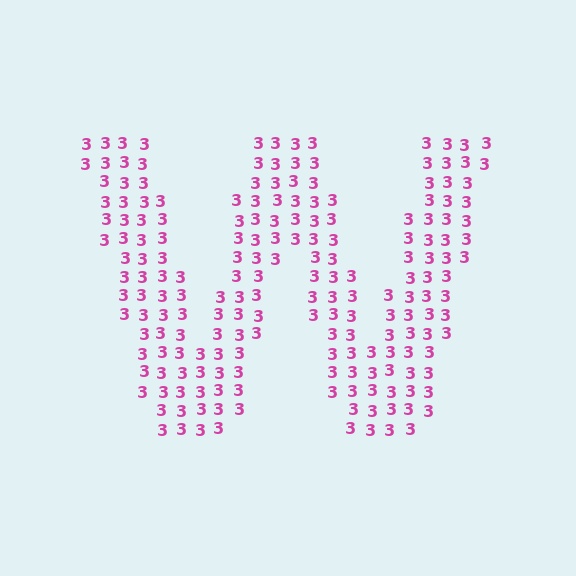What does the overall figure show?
The overall figure shows the letter W.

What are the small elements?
The small elements are digit 3's.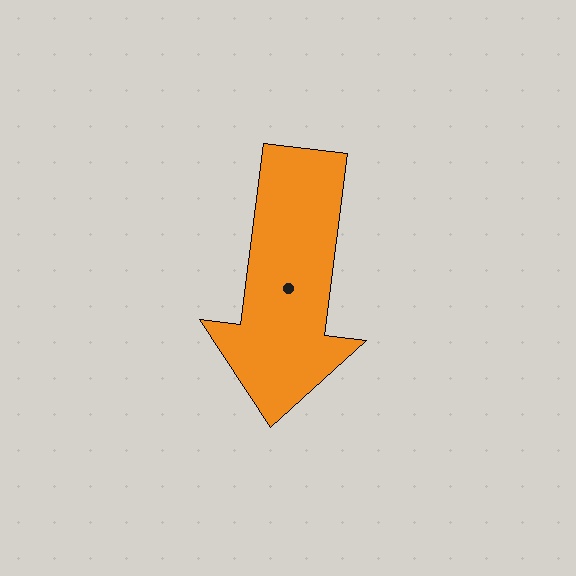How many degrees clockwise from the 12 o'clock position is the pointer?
Approximately 187 degrees.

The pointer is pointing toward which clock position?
Roughly 6 o'clock.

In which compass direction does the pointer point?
South.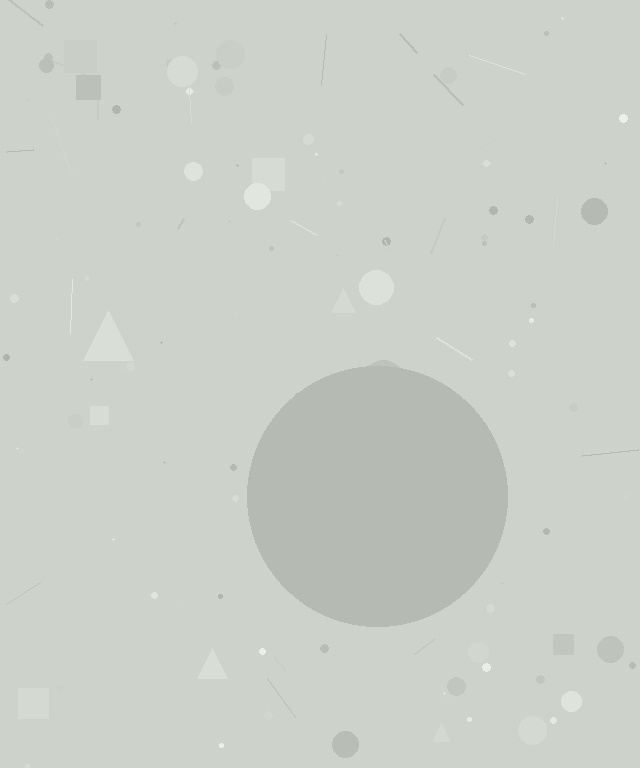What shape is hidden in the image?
A circle is hidden in the image.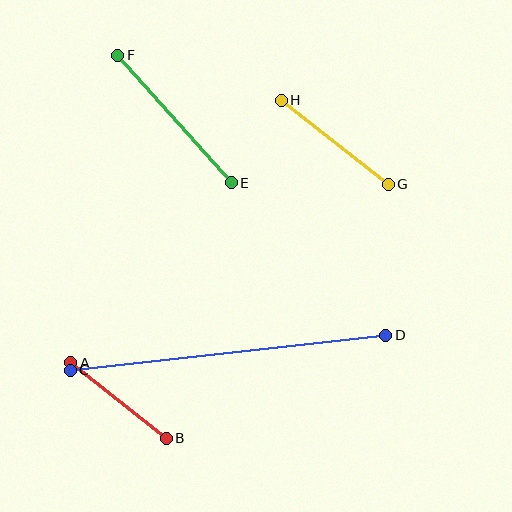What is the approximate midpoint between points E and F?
The midpoint is at approximately (174, 119) pixels.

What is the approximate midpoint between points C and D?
The midpoint is at approximately (228, 353) pixels.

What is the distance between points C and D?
The distance is approximately 318 pixels.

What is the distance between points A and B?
The distance is approximately 122 pixels.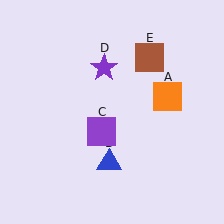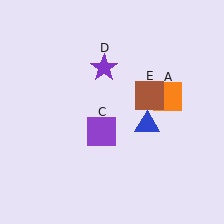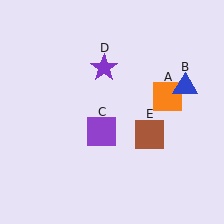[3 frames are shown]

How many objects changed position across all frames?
2 objects changed position: blue triangle (object B), brown square (object E).